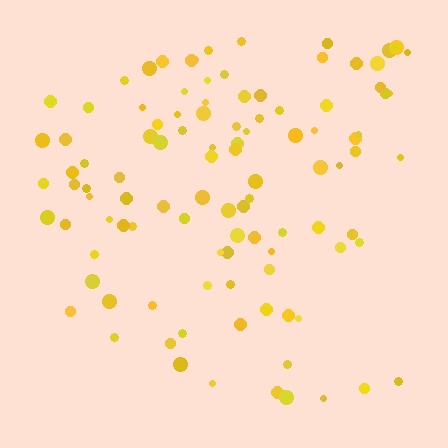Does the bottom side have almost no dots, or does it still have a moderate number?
Still a moderate number, just noticeably fewer than the top.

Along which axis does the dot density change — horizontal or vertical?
Vertical.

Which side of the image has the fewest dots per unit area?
The bottom.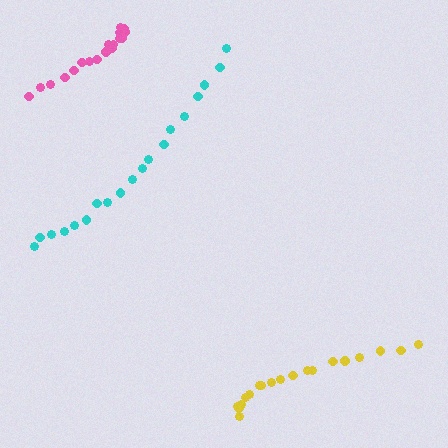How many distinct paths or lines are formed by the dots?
There are 3 distinct paths.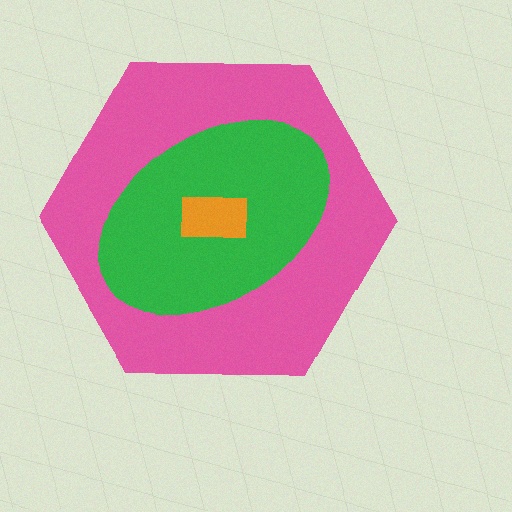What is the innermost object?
The orange rectangle.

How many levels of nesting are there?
3.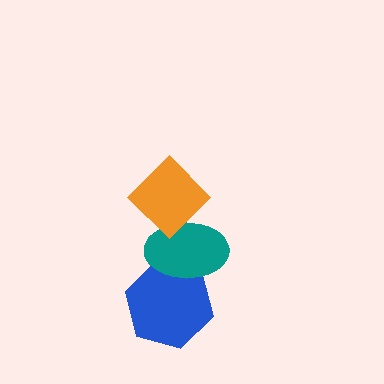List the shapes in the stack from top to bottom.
From top to bottom: the orange diamond, the teal ellipse, the blue hexagon.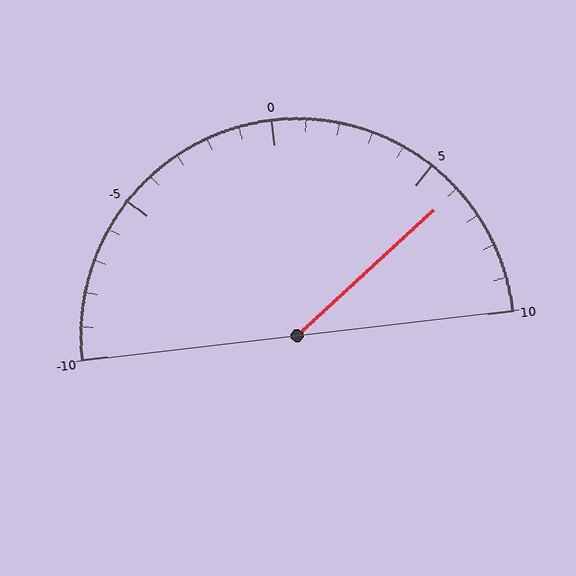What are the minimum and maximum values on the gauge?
The gauge ranges from -10 to 10.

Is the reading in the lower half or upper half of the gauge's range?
The reading is in the upper half of the range (-10 to 10).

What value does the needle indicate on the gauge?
The needle indicates approximately 6.